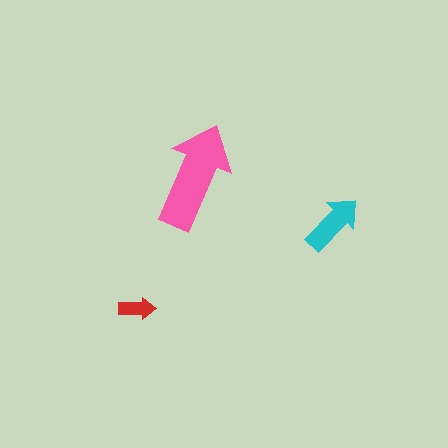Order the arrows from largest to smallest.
the pink one, the cyan one, the red one.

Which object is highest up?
The pink arrow is topmost.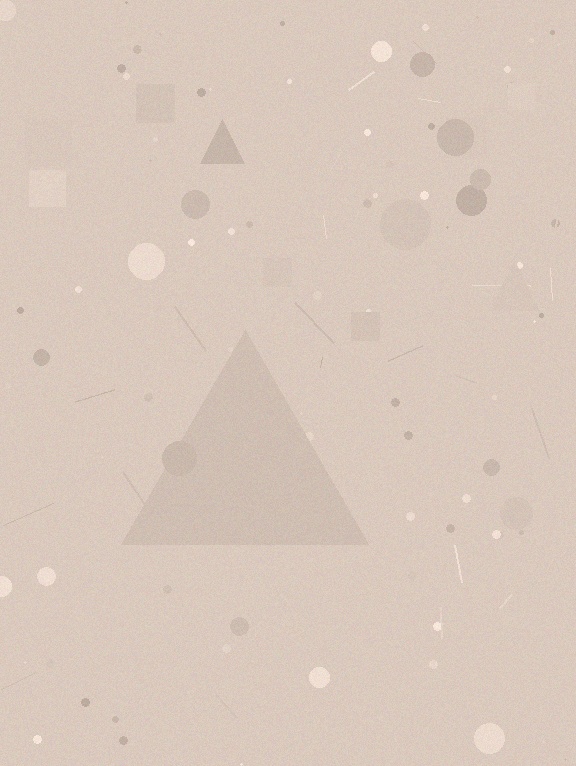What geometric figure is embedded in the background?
A triangle is embedded in the background.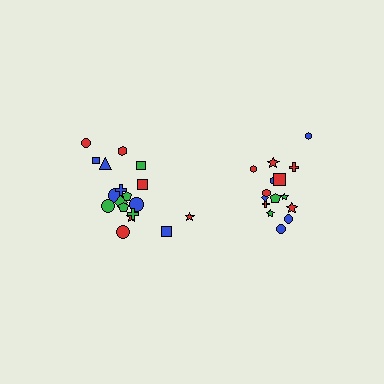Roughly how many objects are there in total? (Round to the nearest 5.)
Roughly 35 objects in total.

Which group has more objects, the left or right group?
The left group.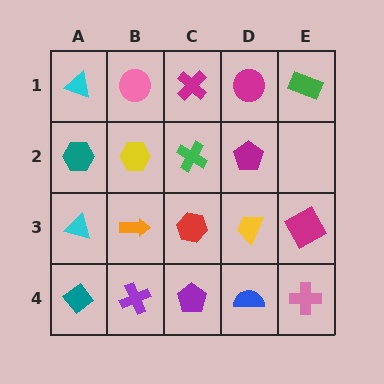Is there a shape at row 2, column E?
No, that cell is empty.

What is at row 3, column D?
A yellow trapezoid.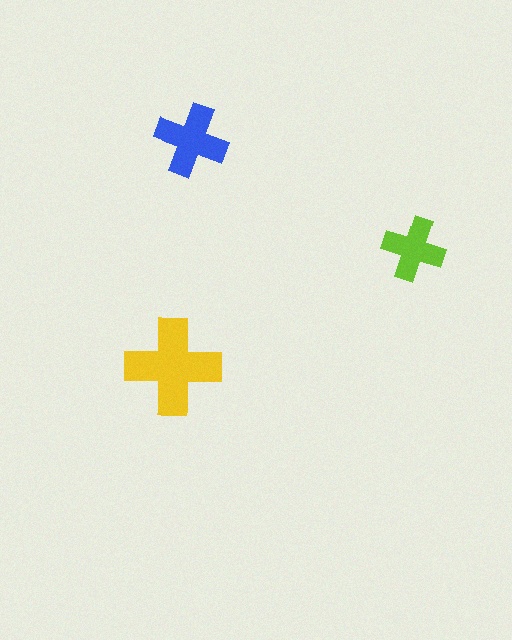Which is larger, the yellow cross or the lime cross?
The yellow one.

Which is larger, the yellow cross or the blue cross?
The yellow one.